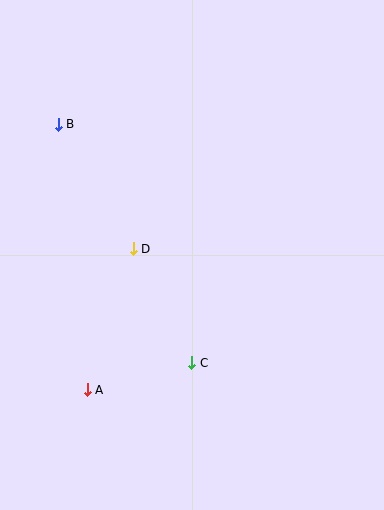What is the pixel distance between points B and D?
The distance between B and D is 145 pixels.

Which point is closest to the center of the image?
Point D at (133, 249) is closest to the center.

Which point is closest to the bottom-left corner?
Point A is closest to the bottom-left corner.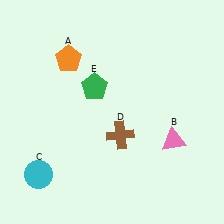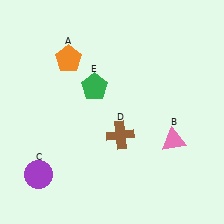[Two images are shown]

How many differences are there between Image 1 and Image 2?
There is 1 difference between the two images.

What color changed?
The circle (C) changed from cyan in Image 1 to purple in Image 2.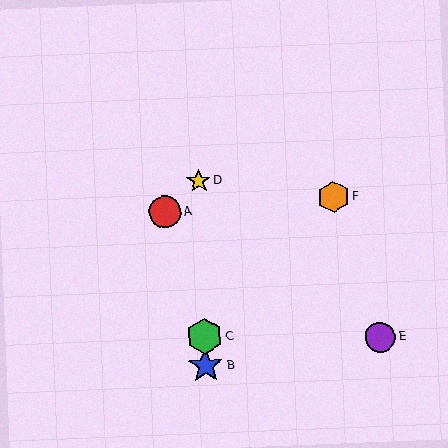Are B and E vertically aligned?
No, B is at x≈206 and E is at x≈380.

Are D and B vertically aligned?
Yes, both are at x≈199.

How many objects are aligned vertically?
3 objects (B, C, D) are aligned vertically.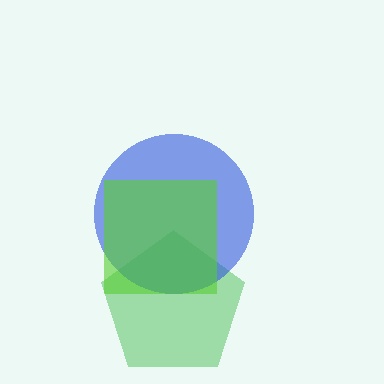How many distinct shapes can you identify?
There are 3 distinct shapes: a green pentagon, a blue circle, a lime square.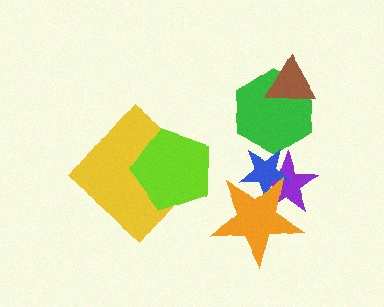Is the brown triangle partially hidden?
No, no other shape covers it.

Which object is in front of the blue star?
The orange star is in front of the blue star.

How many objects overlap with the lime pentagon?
1 object overlaps with the lime pentagon.